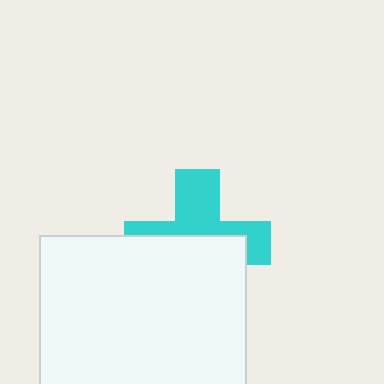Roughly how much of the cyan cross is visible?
About half of it is visible (roughly 46%).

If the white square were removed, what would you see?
You would see the complete cyan cross.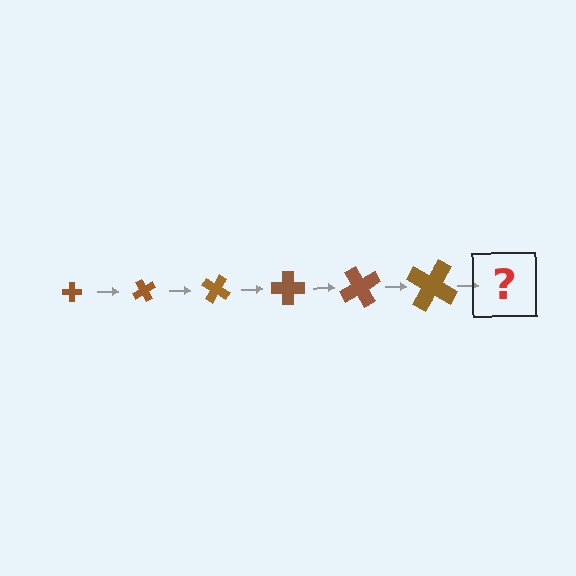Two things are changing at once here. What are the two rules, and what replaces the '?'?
The two rules are that the cross grows larger each step and it rotates 60 degrees each step. The '?' should be a cross, larger than the previous one and rotated 360 degrees from the start.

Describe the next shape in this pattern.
It should be a cross, larger than the previous one and rotated 360 degrees from the start.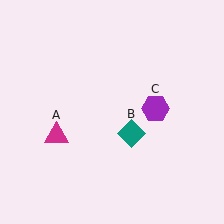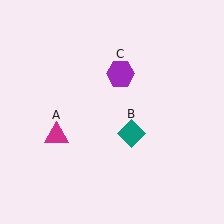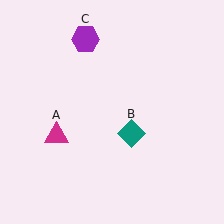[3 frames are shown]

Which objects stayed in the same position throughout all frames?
Magenta triangle (object A) and teal diamond (object B) remained stationary.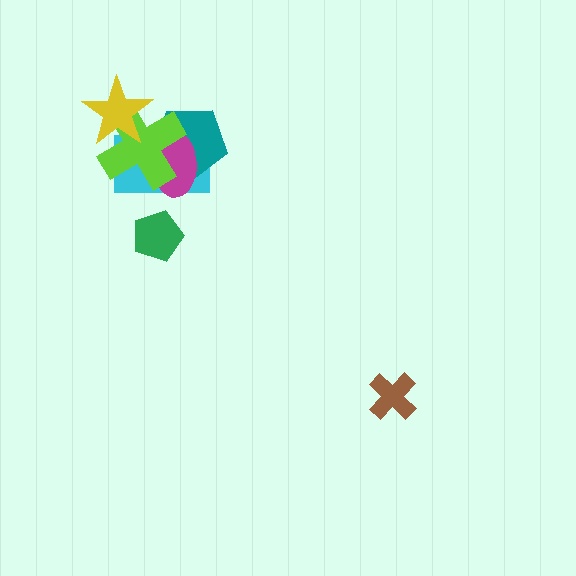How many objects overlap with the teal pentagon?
3 objects overlap with the teal pentagon.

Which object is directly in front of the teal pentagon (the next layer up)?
The magenta ellipse is directly in front of the teal pentagon.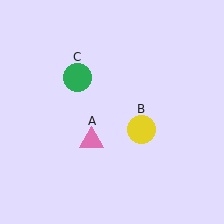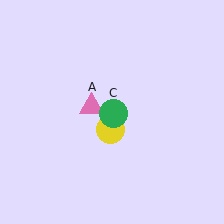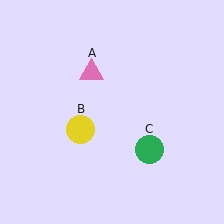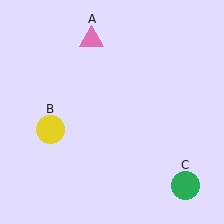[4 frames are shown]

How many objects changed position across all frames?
3 objects changed position: pink triangle (object A), yellow circle (object B), green circle (object C).